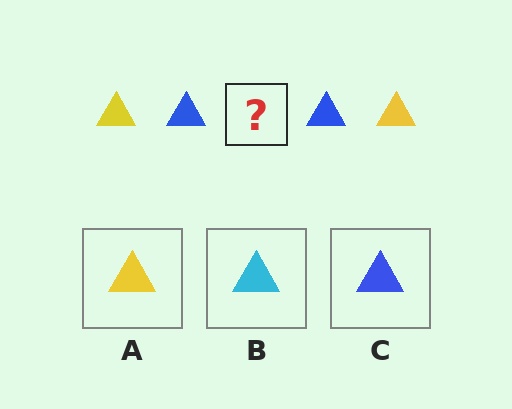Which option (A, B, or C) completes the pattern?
A.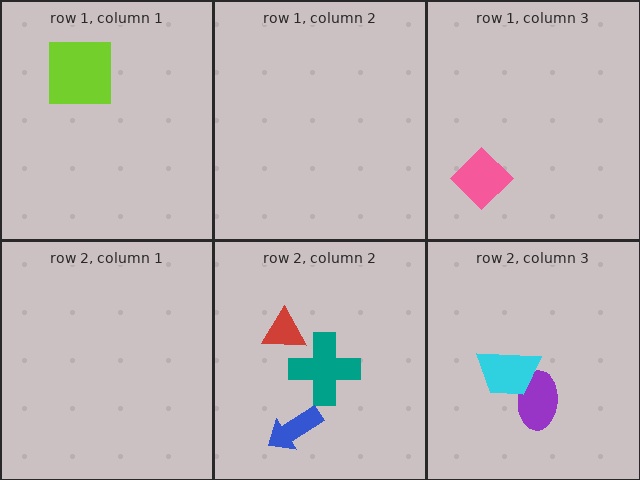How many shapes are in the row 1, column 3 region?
1.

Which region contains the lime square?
The row 1, column 1 region.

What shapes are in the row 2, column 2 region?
The red triangle, the teal cross, the blue arrow.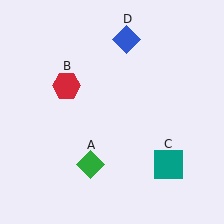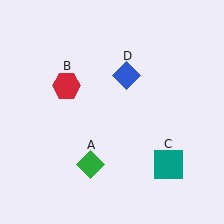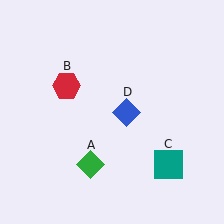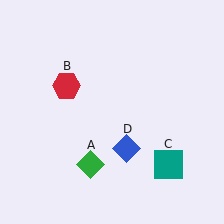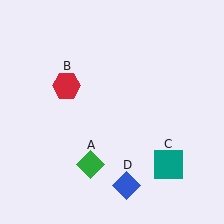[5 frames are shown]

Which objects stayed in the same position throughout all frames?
Green diamond (object A) and red hexagon (object B) and teal square (object C) remained stationary.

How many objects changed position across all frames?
1 object changed position: blue diamond (object D).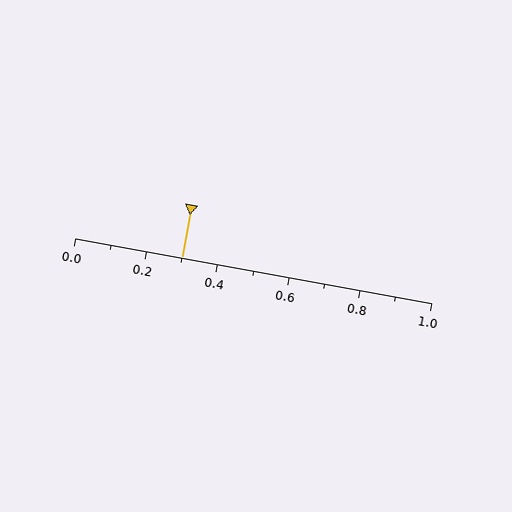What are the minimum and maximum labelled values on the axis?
The axis runs from 0.0 to 1.0.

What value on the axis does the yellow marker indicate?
The marker indicates approximately 0.3.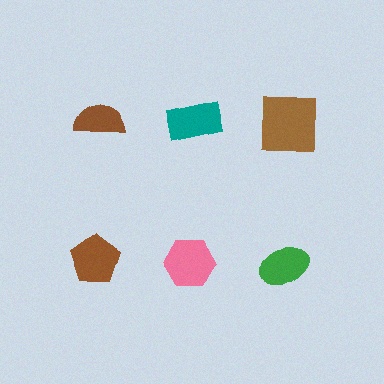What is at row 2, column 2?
A pink hexagon.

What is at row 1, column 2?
A teal rectangle.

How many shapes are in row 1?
3 shapes.